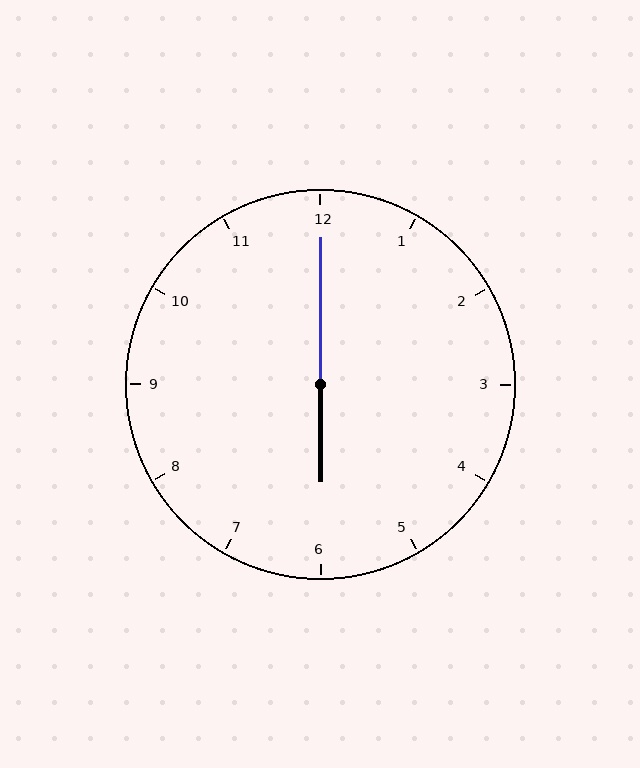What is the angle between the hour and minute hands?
Approximately 180 degrees.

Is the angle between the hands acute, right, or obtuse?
It is obtuse.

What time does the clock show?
6:00.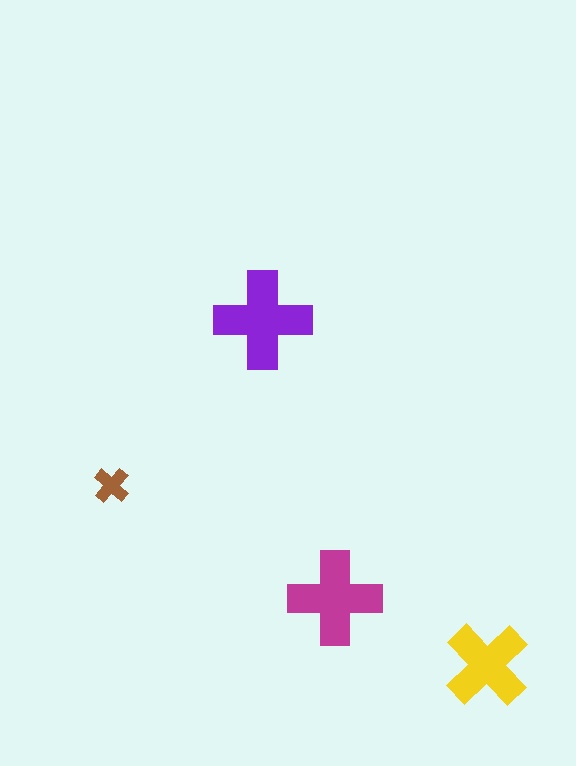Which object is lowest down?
The yellow cross is bottommost.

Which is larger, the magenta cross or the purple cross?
The purple one.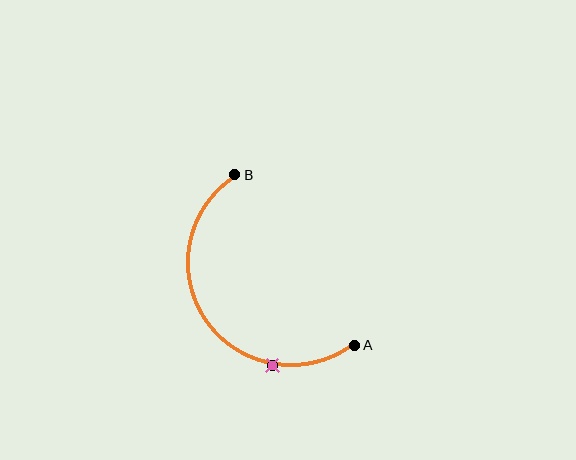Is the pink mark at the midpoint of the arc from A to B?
No. The pink mark lies on the arc but is closer to endpoint A. The arc midpoint would be at the point on the curve equidistant along the arc from both A and B.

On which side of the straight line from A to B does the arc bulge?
The arc bulges below and to the left of the straight line connecting A and B.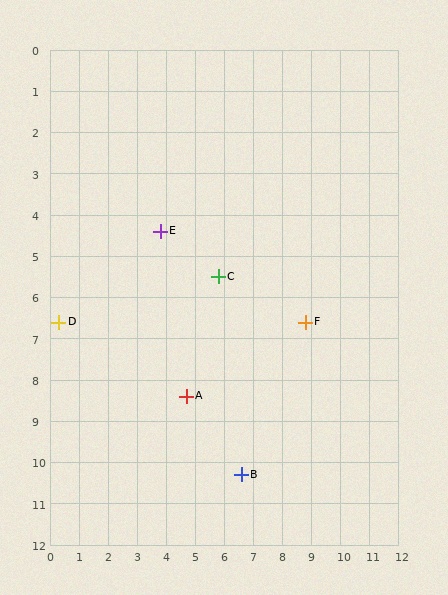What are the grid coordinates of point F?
Point F is at approximately (8.8, 6.6).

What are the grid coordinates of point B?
Point B is at approximately (6.6, 10.3).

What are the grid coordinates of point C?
Point C is at approximately (5.8, 5.5).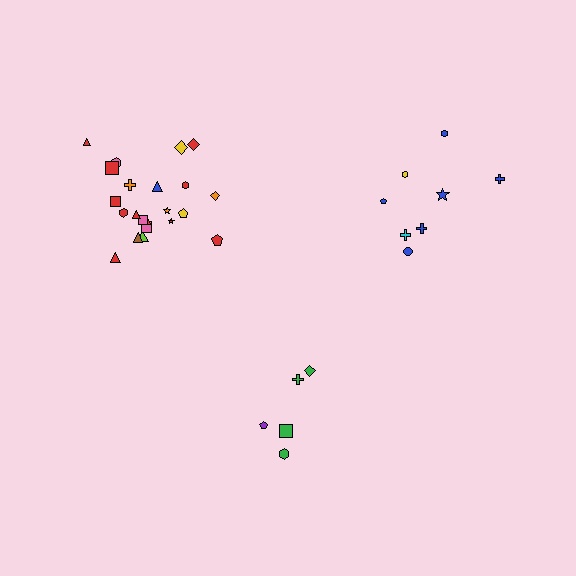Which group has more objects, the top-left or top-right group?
The top-left group.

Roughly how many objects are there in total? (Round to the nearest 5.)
Roughly 35 objects in total.